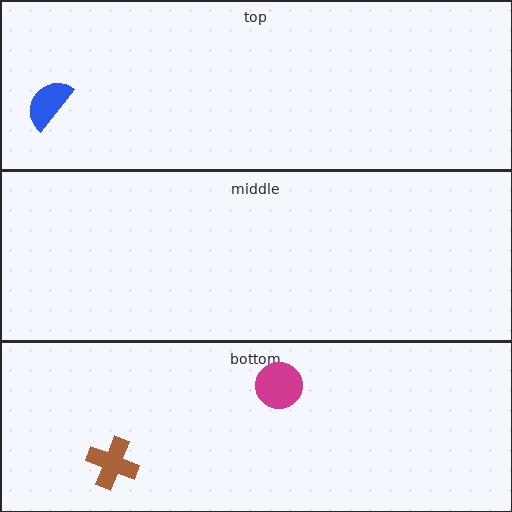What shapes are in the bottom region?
The magenta circle, the brown cross.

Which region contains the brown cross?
The bottom region.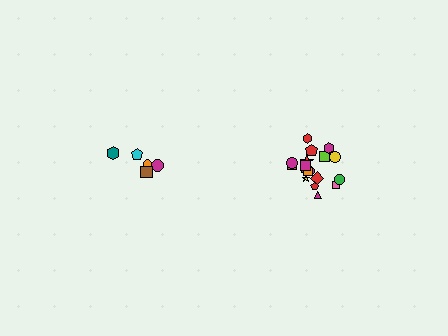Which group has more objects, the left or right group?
The right group.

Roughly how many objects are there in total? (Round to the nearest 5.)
Roughly 25 objects in total.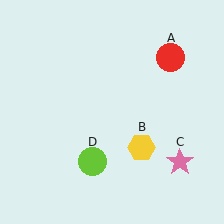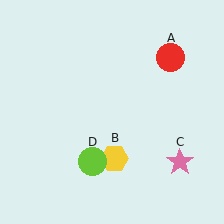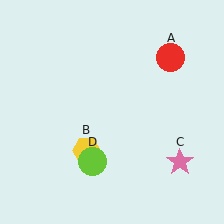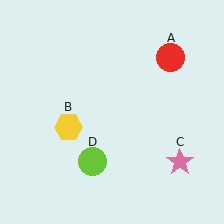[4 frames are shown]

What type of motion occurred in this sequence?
The yellow hexagon (object B) rotated clockwise around the center of the scene.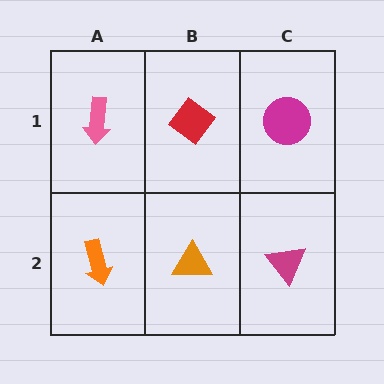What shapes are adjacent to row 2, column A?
A pink arrow (row 1, column A), an orange triangle (row 2, column B).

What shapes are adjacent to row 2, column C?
A magenta circle (row 1, column C), an orange triangle (row 2, column B).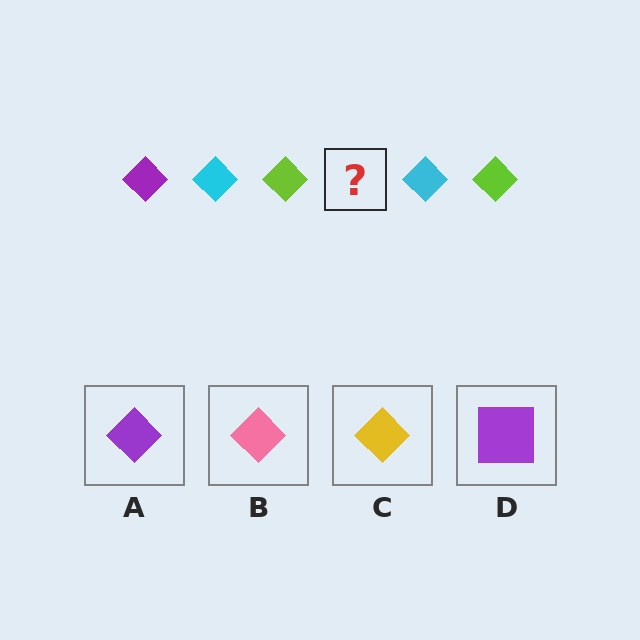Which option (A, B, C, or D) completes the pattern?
A.